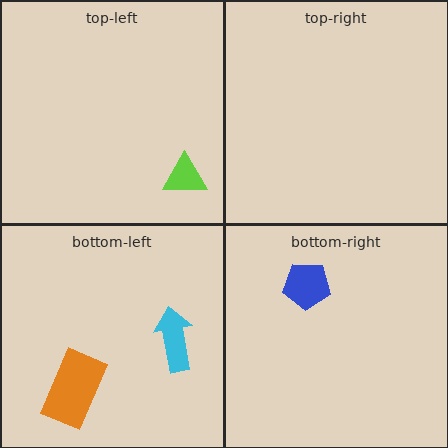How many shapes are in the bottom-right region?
1.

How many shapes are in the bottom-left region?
2.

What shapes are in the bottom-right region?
The blue pentagon.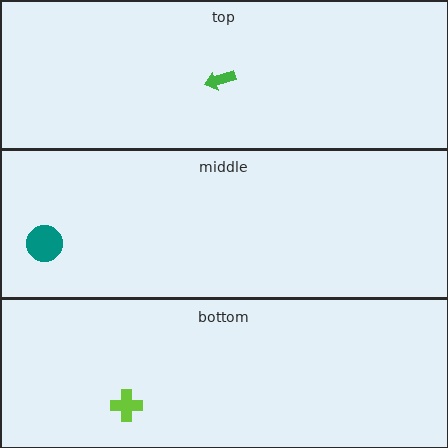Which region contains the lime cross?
The bottom region.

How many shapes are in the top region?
1.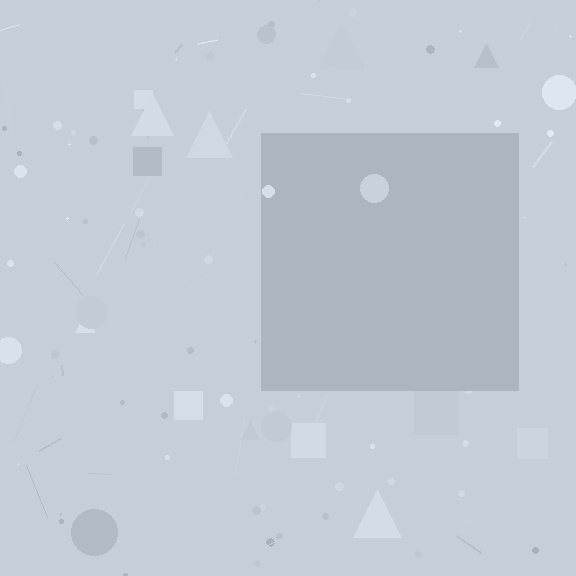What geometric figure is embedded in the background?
A square is embedded in the background.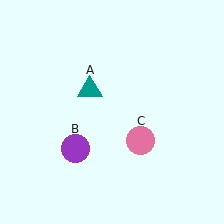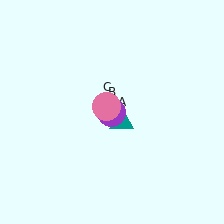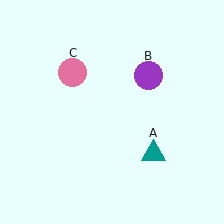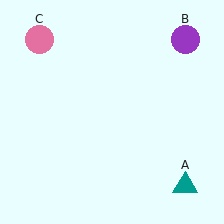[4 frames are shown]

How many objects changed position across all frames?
3 objects changed position: teal triangle (object A), purple circle (object B), pink circle (object C).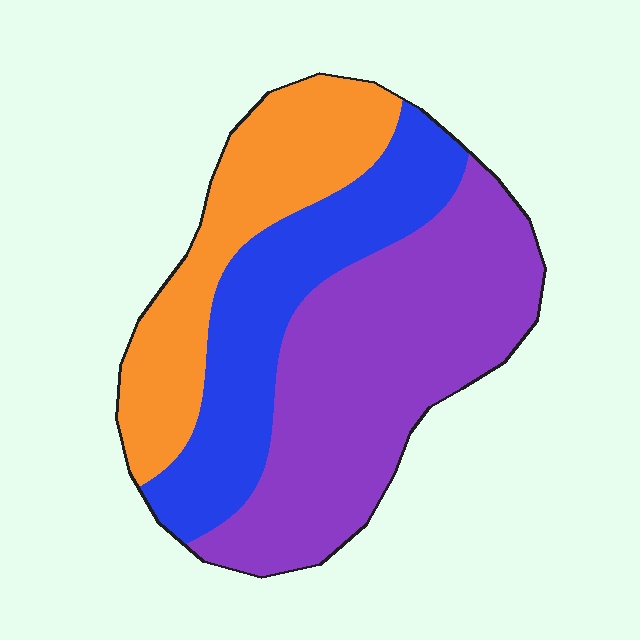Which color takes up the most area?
Purple, at roughly 45%.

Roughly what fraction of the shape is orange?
Orange takes up about one quarter (1/4) of the shape.